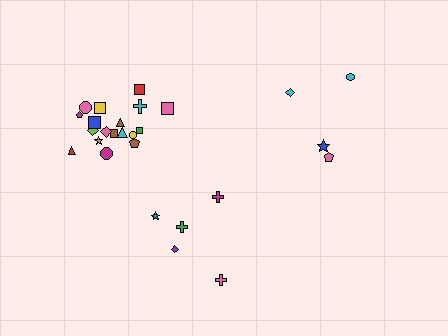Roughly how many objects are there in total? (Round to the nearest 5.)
Roughly 25 objects in total.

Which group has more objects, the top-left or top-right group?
The top-left group.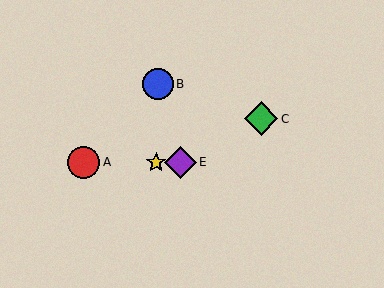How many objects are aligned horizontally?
3 objects (A, D, E) are aligned horizontally.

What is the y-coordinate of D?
Object D is at y≈162.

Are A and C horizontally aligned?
No, A is at y≈162 and C is at y≈119.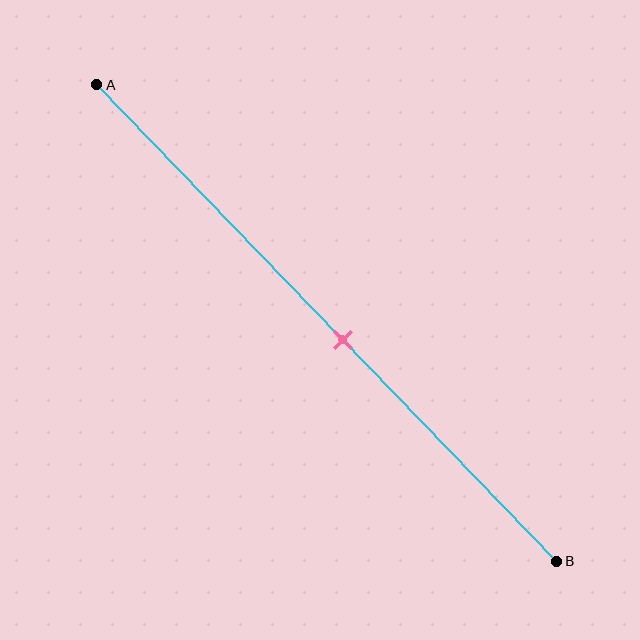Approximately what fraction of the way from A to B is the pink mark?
The pink mark is approximately 55% of the way from A to B.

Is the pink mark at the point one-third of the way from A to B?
No, the mark is at about 55% from A, not at the 33% one-third point.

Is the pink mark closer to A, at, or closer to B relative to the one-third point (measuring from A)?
The pink mark is closer to point B than the one-third point of segment AB.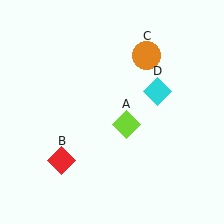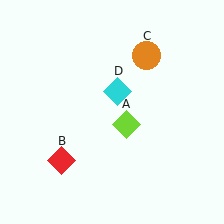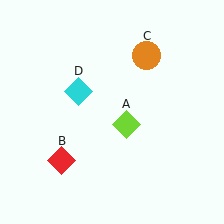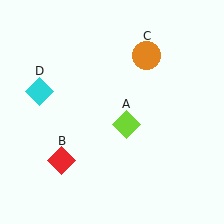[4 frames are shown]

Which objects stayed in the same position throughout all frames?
Lime diamond (object A) and red diamond (object B) and orange circle (object C) remained stationary.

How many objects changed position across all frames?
1 object changed position: cyan diamond (object D).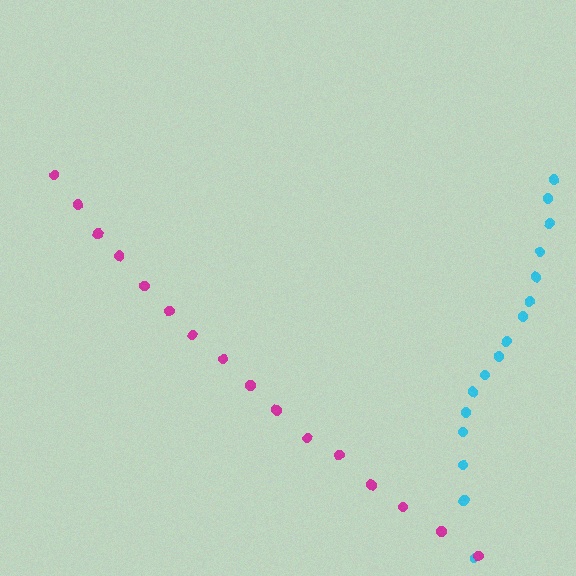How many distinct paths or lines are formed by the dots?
There are 2 distinct paths.